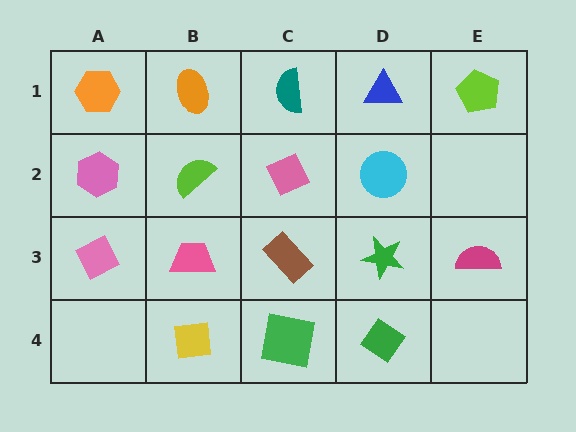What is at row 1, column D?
A blue triangle.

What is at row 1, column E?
A lime pentagon.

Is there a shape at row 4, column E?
No, that cell is empty.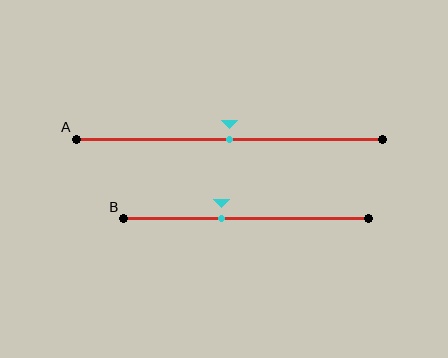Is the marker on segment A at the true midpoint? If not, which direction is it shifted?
Yes, the marker on segment A is at the true midpoint.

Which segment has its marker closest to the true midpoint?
Segment A has its marker closest to the true midpoint.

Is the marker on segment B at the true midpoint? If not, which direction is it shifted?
No, the marker on segment B is shifted to the left by about 10% of the segment length.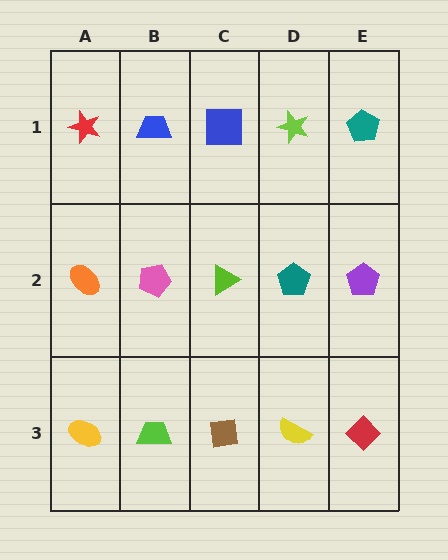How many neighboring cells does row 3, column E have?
2.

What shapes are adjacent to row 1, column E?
A purple pentagon (row 2, column E), a lime star (row 1, column D).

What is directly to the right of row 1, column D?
A teal pentagon.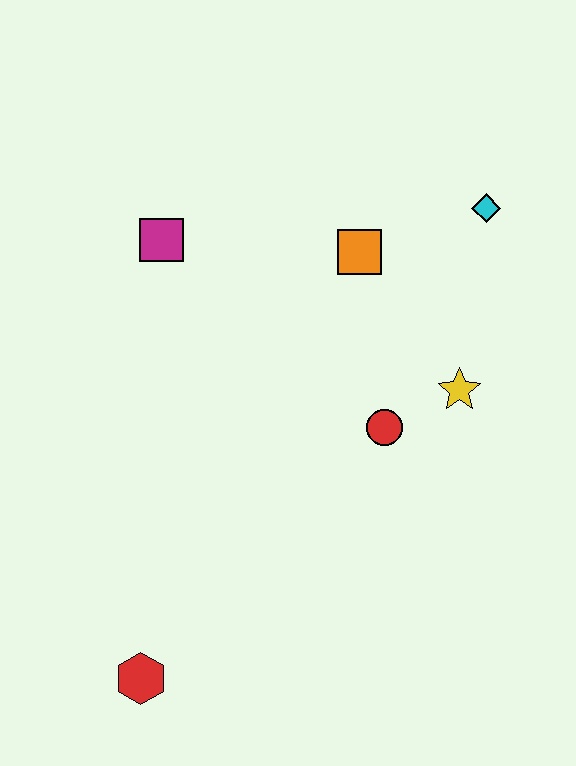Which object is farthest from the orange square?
The red hexagon is farthest from the orange square.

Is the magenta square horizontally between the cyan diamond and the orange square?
No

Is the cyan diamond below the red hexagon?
No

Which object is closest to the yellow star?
The red circle is closest to the yellow star.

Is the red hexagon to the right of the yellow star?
No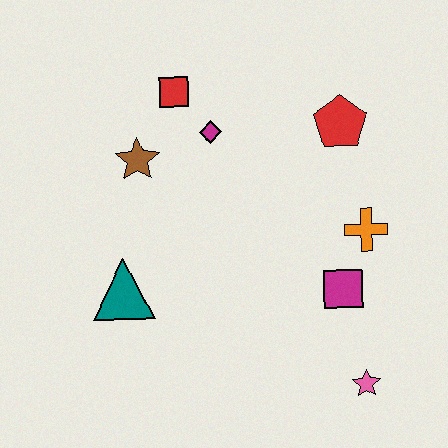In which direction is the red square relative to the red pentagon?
The red square is to the left of the red pentagon.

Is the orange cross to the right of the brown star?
Yes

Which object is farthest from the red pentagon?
The teal triangle is farthest from the red pentagon.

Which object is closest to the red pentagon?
The orange cross is closest to the red pentagon.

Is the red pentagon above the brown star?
Yes